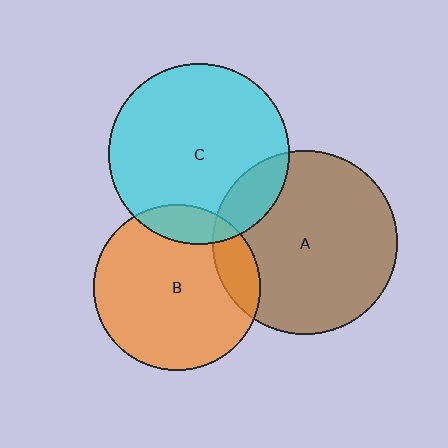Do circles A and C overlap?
Yes.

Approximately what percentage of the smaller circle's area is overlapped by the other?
Approximately 15%.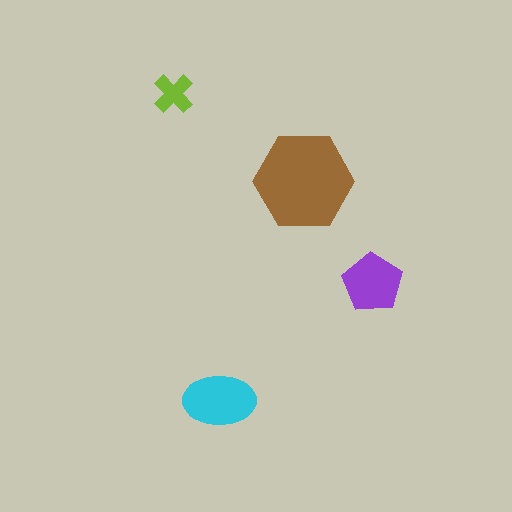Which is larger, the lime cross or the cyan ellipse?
The cyan ellipse.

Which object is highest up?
The lime cross is topmost.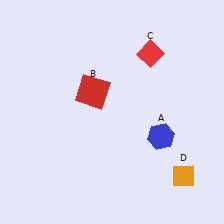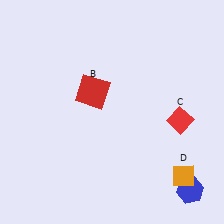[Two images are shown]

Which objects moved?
The objects that moved are: the blue hexagon (A), the red diamond (C).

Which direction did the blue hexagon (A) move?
The blue hexagon (A) moved down.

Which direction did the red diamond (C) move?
The red diamond (C) moved down.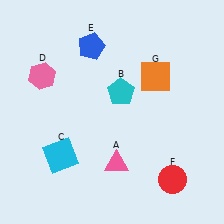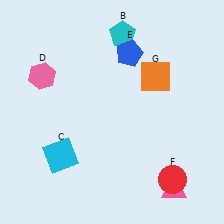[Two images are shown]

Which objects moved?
The objects that moved are: the pink triangle (A), the cyan pentagon (B), the blue pentagon (E).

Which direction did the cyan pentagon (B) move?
The cyan pentagon (B) moved up.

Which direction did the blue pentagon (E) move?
The blue pentagon (E) moved right.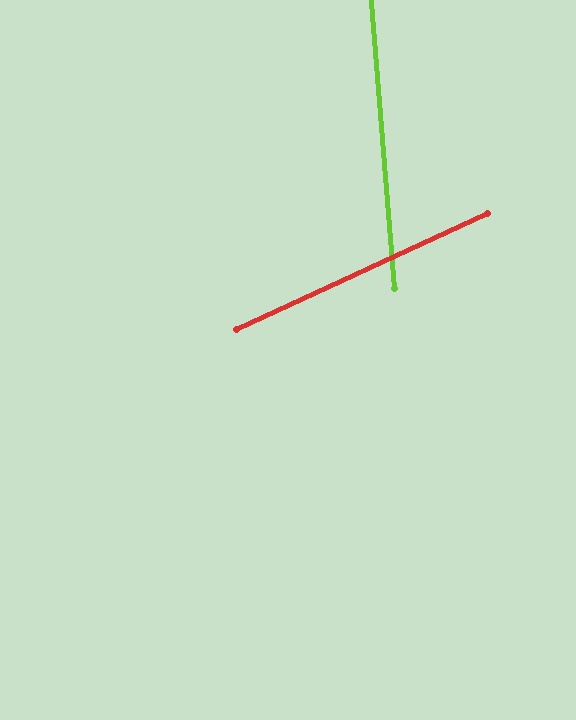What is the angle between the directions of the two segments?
Approximately 70 degrees.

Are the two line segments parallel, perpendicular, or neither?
Neither parallel nor perpendicular — they differ by about 70°.